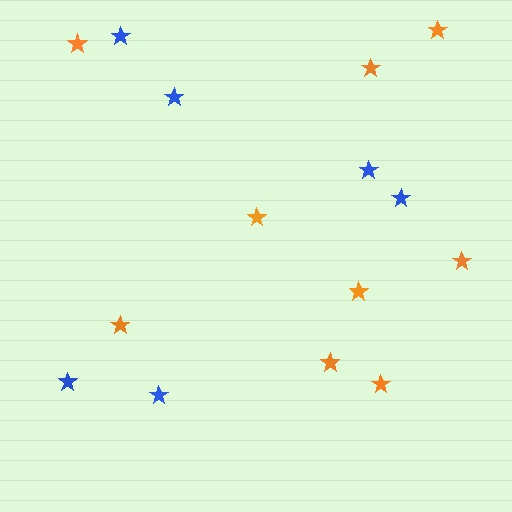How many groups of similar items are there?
There are 2 groups: one group of orange stars (9) and one group of blue stars (6).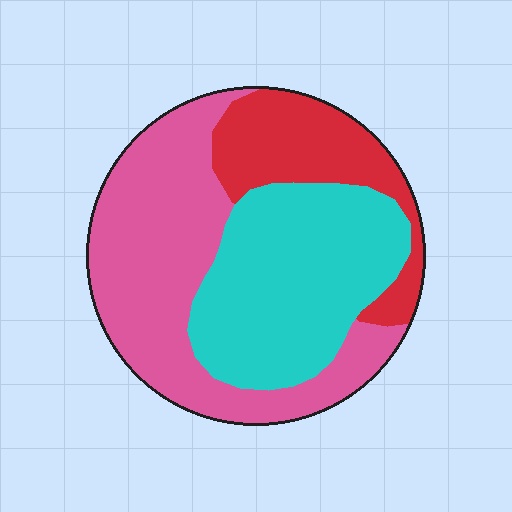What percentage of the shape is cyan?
Cyan covers around 35% of the shape.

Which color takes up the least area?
Red, at roughly 20%.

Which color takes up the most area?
Pink, at roughly 45%.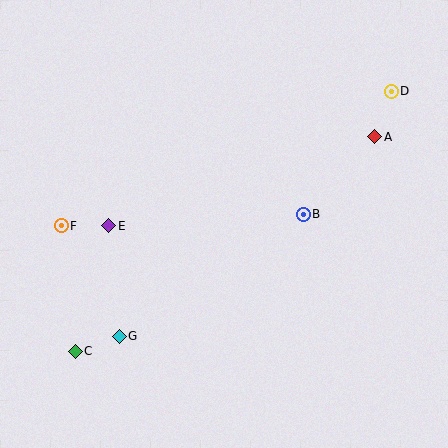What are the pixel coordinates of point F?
Point F is at (61, 226).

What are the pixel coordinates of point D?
Point D is at (391, 91).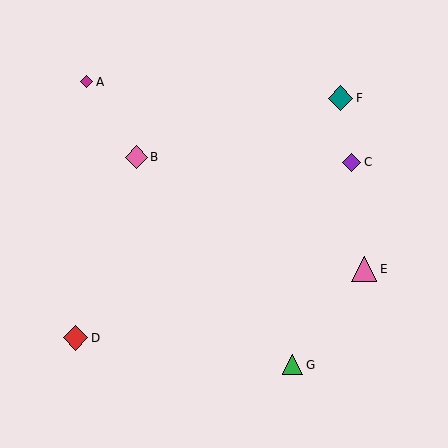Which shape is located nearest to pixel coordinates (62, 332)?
The red diamond (labeled D) at (76, 338) is nearest to that location.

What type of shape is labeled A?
Shape A is a magenta diamond.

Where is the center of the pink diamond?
The center of the pink diamond is at (136, 157).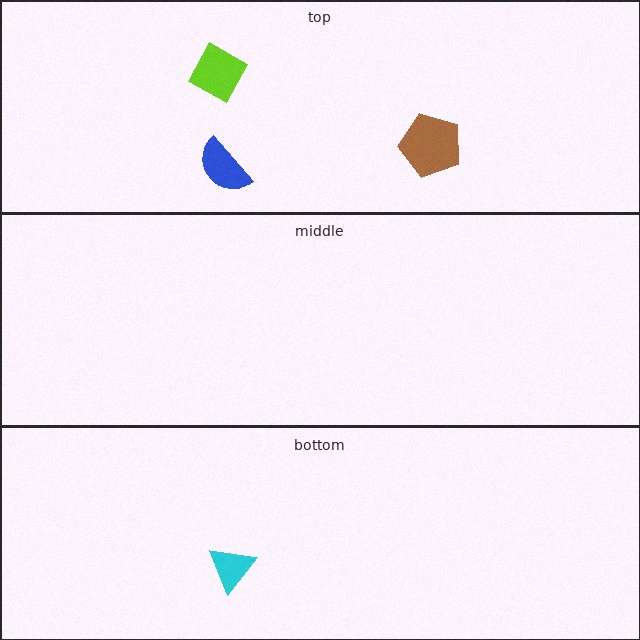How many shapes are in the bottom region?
1.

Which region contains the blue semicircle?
The top region.